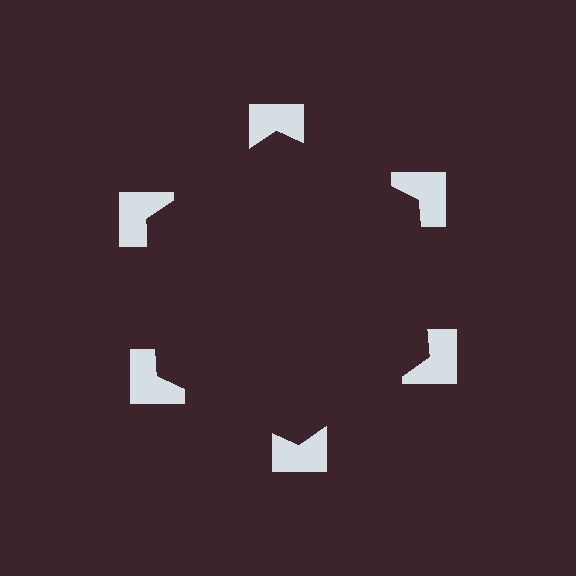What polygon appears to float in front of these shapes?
An illusory hexagon — its edges are inferred from the aligned wedge cuts in the notched squares, not physically drawn.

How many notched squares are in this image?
There are 6 — one at each vertex of the illusory hexagon.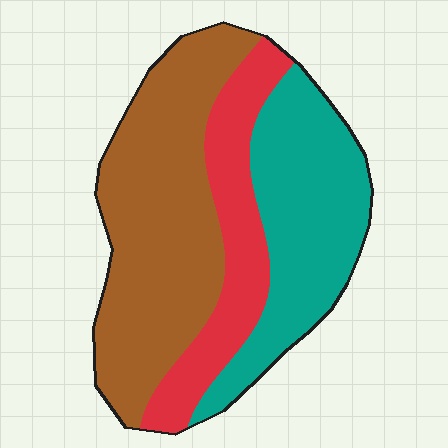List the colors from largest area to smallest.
From largest to smallest: brown, teal, red.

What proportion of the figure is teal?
Teal covers roughly 35% of the figure.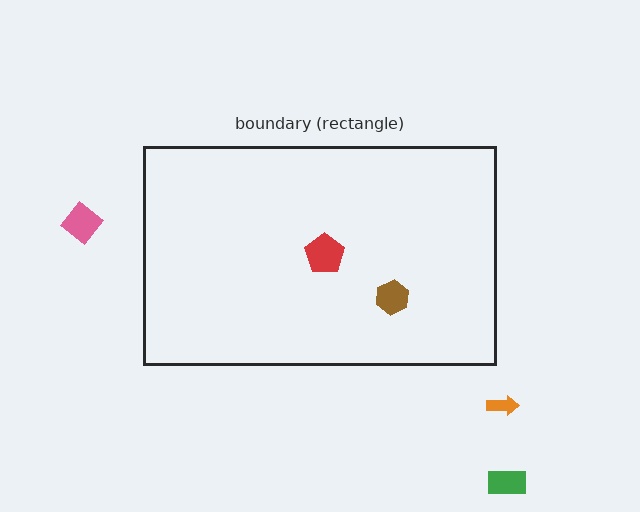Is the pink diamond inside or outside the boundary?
Outside.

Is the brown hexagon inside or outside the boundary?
Inside.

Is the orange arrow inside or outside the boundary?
Outside.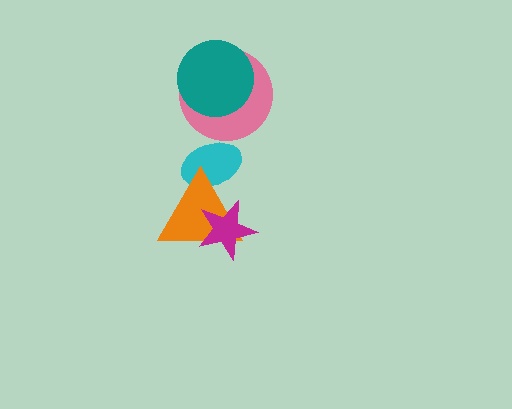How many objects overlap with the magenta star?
1 object overlaps with the magenta star.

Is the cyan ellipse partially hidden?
Yes, it is partially covered by another shape.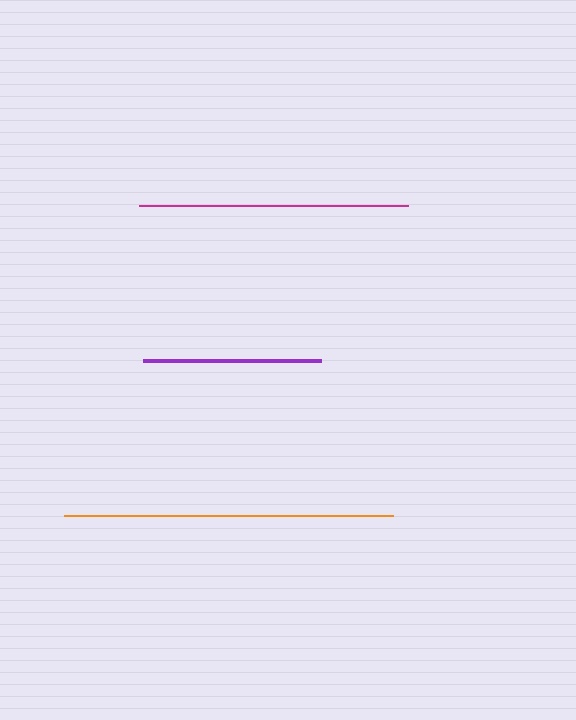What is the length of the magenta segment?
The magenta segment is approximately 269 pixels long.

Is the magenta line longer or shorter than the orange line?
The orange line is longer than the magenta line.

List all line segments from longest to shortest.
From longest to shortest: orange, magenta, purple.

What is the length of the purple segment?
The purple segment is approximately 178 pixels long.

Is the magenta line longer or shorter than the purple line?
The magenta line is longer than the purple line.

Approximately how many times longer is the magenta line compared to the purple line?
The magenta line is approximately 1.5 times the length of the purple line.